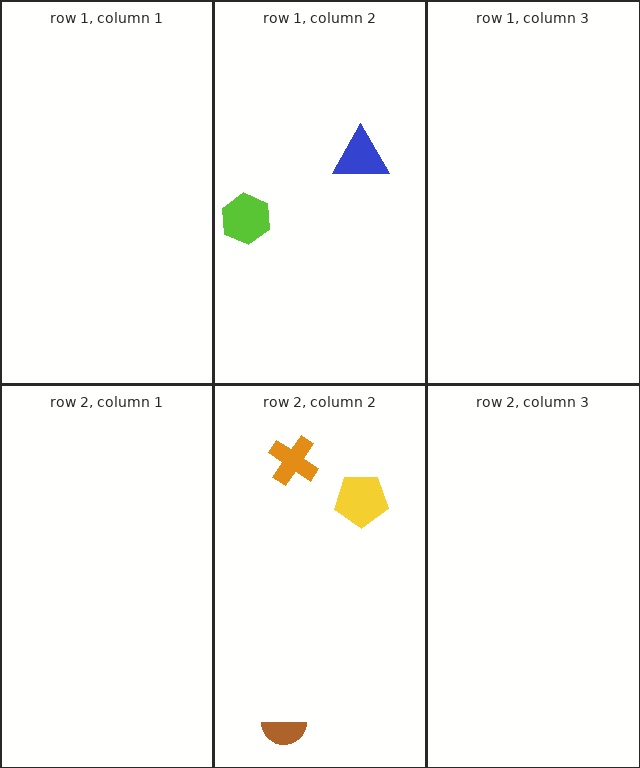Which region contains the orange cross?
The row 2, column 2 region.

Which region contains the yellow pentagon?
The row 2, column 2 region.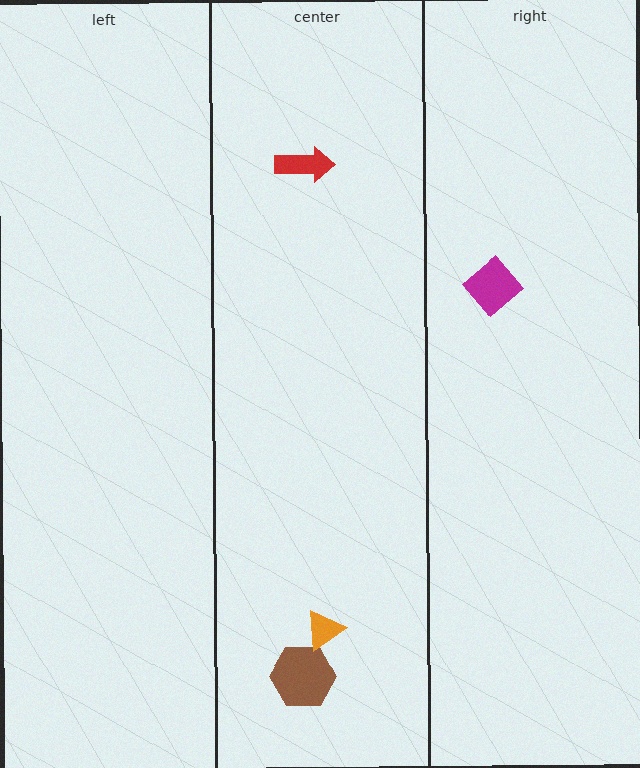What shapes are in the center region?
The brown hexagon, the red arrow, the orange triangle.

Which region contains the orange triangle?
The center region.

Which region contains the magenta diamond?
The right region.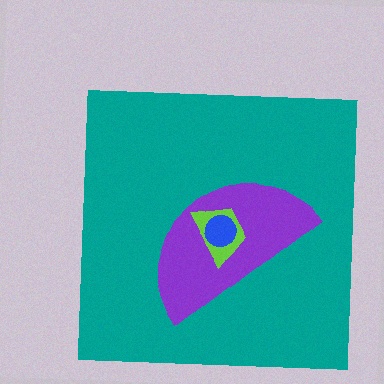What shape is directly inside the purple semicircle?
The lime trapezoid.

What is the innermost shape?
The blue circle.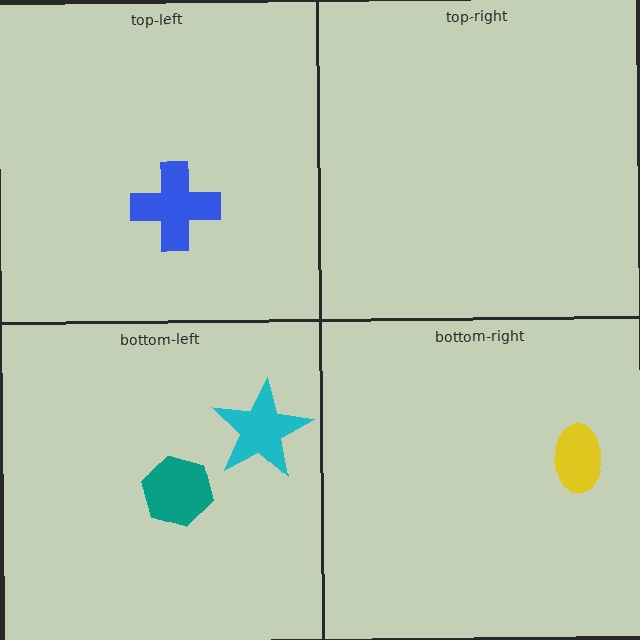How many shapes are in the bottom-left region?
2.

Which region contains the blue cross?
The top-left region.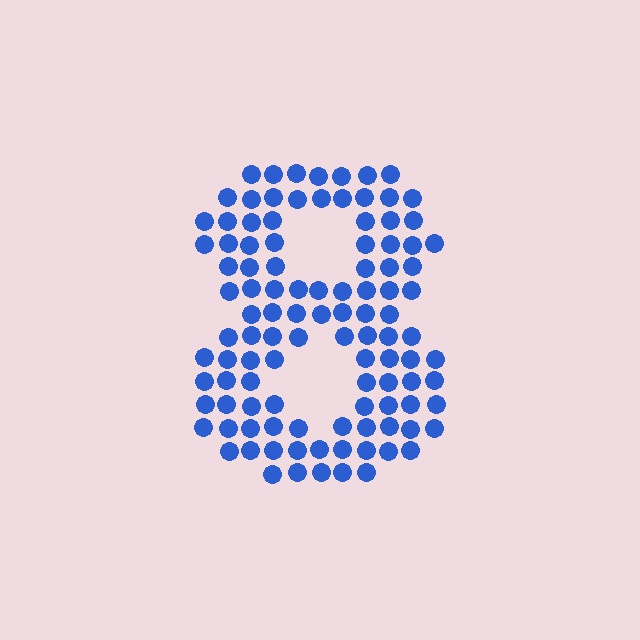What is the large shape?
The large shape is the digit 8.